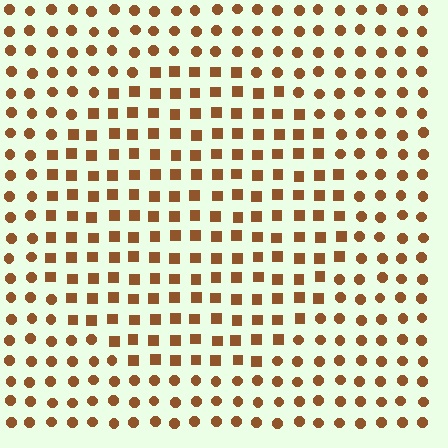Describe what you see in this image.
The image is filled with small brown elements arranged in a uniform grid. A circle-shaped region contains squares, while the surrounding area contains circles. The boundary is defined purely by the change in element shape.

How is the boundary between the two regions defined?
The boundary is defined by a change in element shape: squares inside vs. circles outside. All elements share the same color and spacing.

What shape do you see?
I see a circle.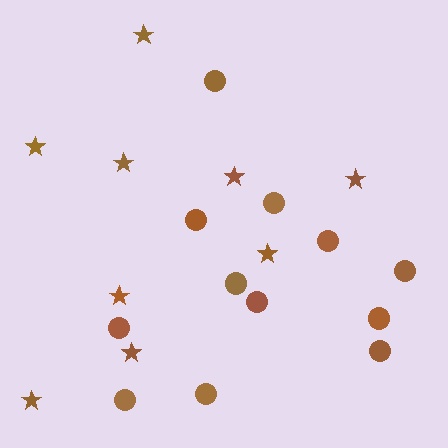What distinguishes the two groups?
There are 2 groups: one group of circles (12) and one group of stars (9).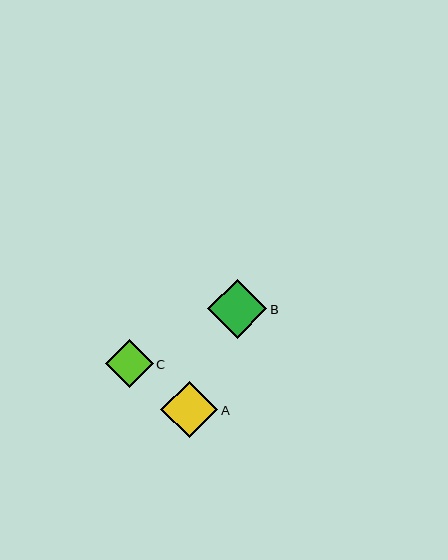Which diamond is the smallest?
Diamond C is the smallest with a size of approximately 48 pixels.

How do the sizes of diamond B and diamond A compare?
Diamond B and diamond A are approximately the same size.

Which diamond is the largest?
Diamond B is the largest with a size of approximately 60 pixels.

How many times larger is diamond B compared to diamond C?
Diamond B is approximately 1.2 times the size of diamond C.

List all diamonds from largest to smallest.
From largest to smallest: B, A, C.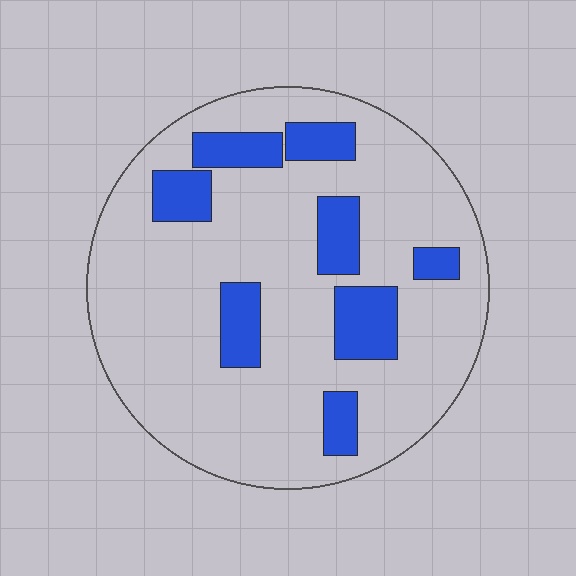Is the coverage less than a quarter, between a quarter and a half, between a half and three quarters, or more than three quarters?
Less than a quarter.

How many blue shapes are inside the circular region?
8.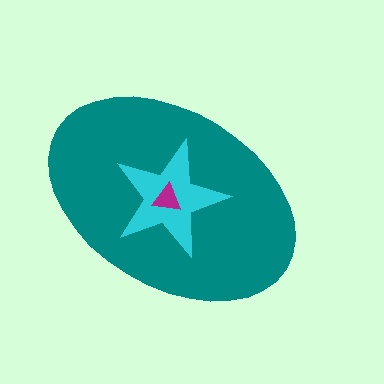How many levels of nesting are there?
3.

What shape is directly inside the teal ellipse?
The cyan star.